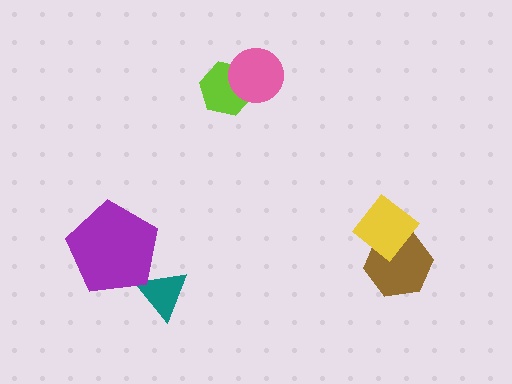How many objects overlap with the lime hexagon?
1 object overlaps with the lime hexagon.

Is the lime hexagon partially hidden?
Yes, it is partially covered by another shape.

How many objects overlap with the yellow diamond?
1 object overlaps with the yellow diamond.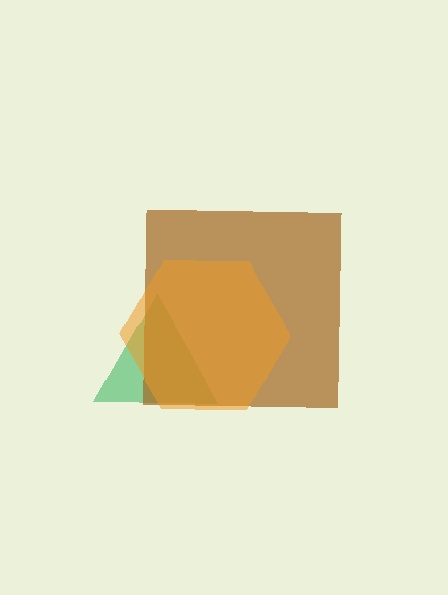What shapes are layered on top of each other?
The layered shapes are: a green triangle, a brown square, an orange hexagon.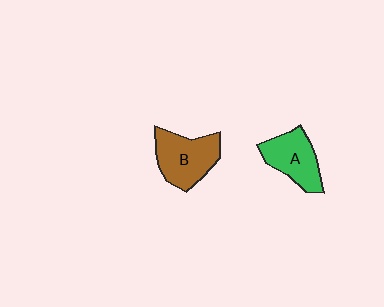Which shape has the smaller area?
Shape A (green).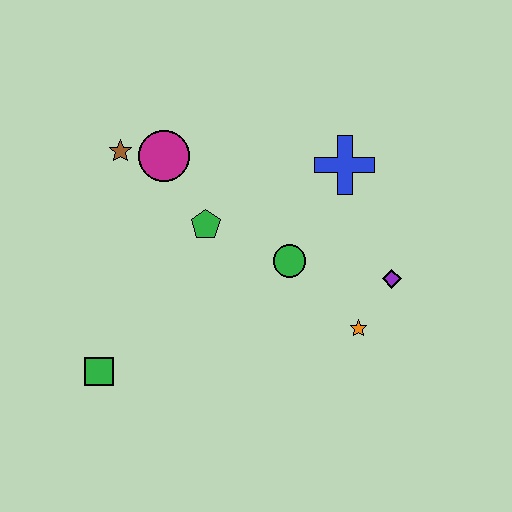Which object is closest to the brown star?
The magenta circle is closest to the brown star.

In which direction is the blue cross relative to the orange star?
The blue cross is above the orange star.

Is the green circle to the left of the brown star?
No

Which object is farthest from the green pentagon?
The purple diamond is farthest from the green pentagon.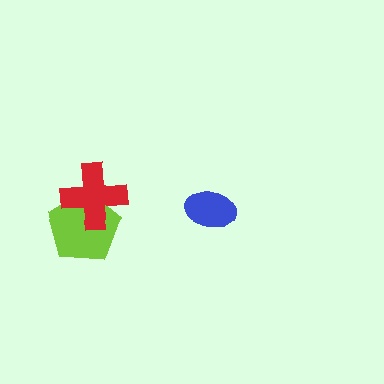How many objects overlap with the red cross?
1 object overlaps with the red cross.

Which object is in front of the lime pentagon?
The red cross is in front of the lime pentagon.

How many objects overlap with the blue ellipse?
0 objects overlap with the blue ellipse.